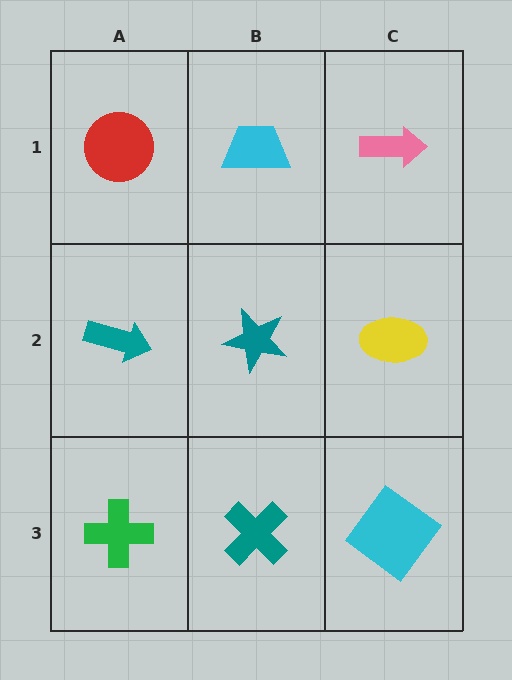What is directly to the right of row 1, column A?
A cyan trapezoid.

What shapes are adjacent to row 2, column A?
A red circle (row 1, column A), a green cross (row 3, column A), a teal star (row 2, column B).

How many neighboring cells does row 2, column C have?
3.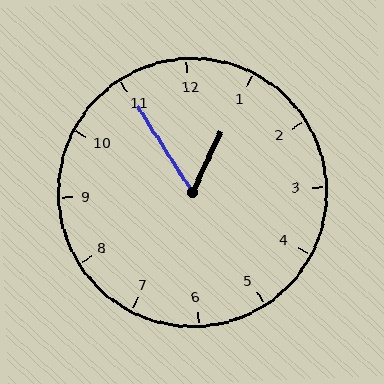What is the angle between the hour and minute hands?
Approximately 58 degrees.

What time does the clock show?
12:55.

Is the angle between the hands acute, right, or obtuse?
It is acute.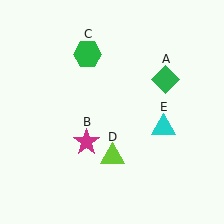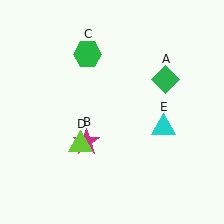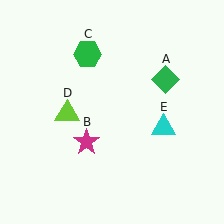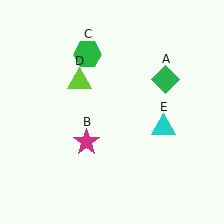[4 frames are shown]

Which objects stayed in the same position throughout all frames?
Green diamond (object A) and magenta star (object B) and green hexagon (object C) and cyan triangle (object E) remained stationary.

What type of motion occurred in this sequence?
The lime triangle (object D) rotated clockwise around the center of the scene.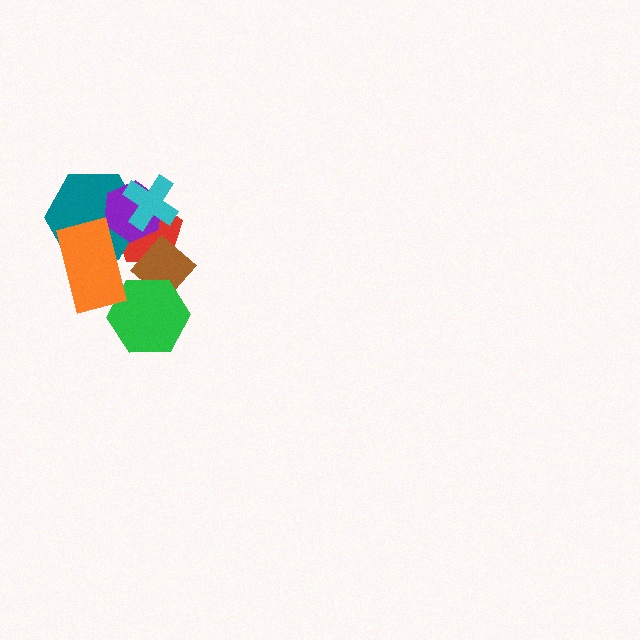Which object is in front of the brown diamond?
The green hexagon is in front of the brown diamond.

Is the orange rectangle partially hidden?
No, no other shape covers it.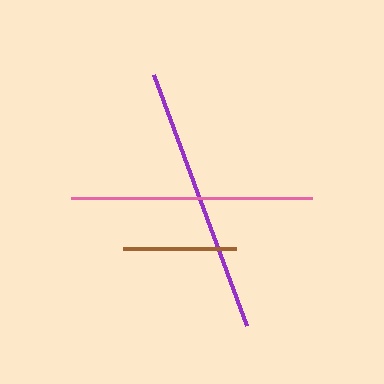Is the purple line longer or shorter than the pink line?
The purple line is longer than the pink line.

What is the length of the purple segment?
The purple segment is approximately 267 pixels long.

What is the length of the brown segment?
The brown segment is approximately 113 pixels long.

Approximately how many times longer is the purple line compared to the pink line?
The purple line is approximately 1.1 times the length of the pink line.